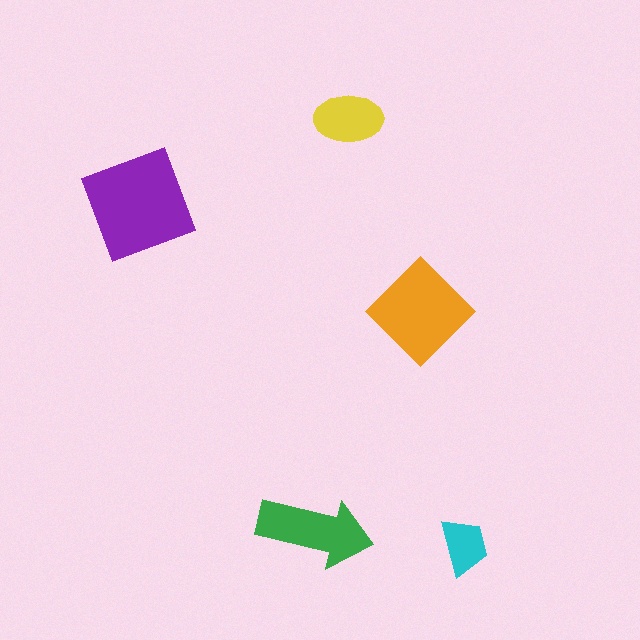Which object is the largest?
The purple square.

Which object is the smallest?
The cyan trapezoid.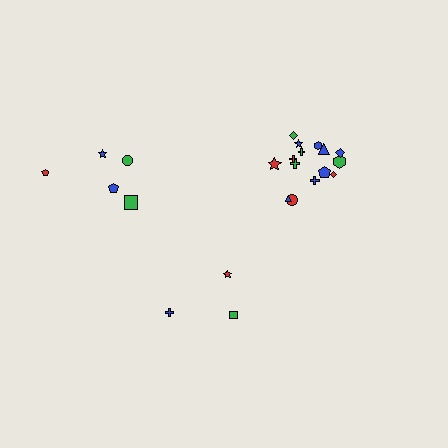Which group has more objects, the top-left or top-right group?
The top-right group.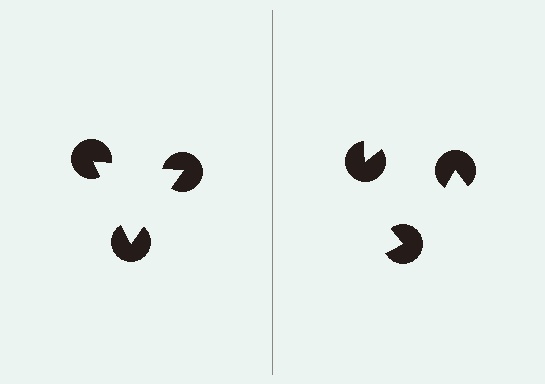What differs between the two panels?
The pac-man discs are positioned identically on both sides; only the wedge orientations differ. On the left they align to a triangle; on the right they are misaligned.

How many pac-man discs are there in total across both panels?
6 — 3 on each side.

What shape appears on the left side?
An illusory triangle.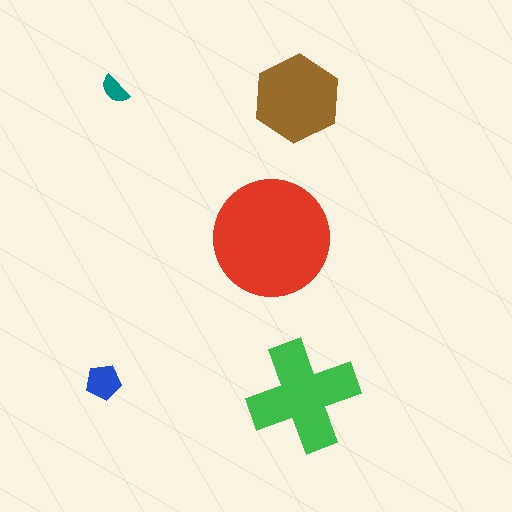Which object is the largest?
The red circle.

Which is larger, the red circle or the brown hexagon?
The red circle.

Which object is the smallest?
The teal semicircle.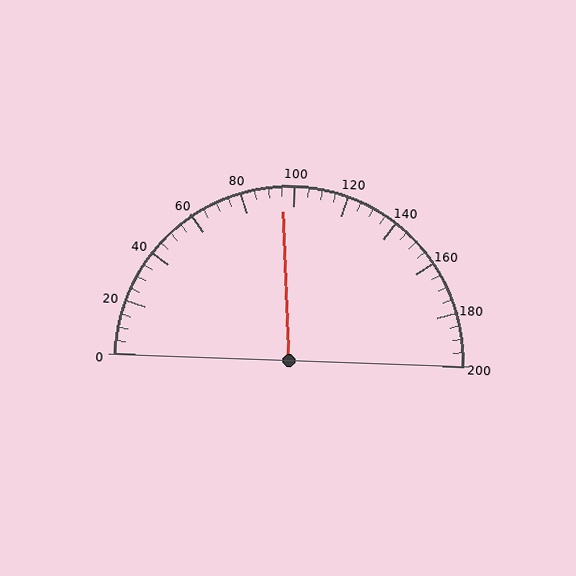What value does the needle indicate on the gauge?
The needle indicates approximately 95.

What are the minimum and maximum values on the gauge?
The gauge ranges from 0 to 200.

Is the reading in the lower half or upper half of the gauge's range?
The reading is in the lower half of the range (0 to 200).